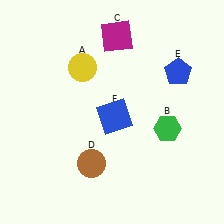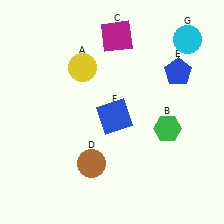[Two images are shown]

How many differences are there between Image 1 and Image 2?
There is 1 difference between the two images.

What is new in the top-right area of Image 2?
A cyan circle (G) was added in the top-right area of Image 2.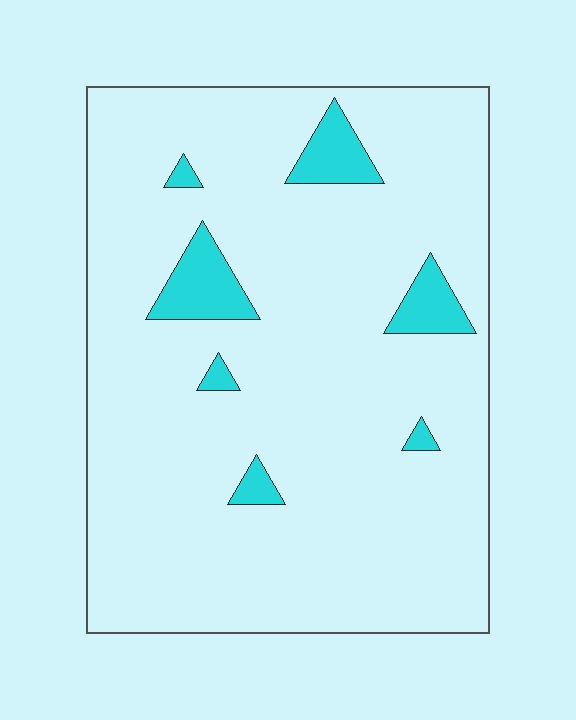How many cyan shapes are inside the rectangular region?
7.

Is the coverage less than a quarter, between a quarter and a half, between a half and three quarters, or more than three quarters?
Less than a quarter.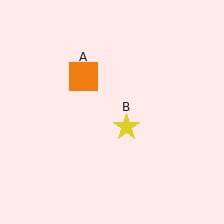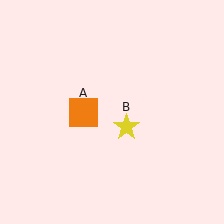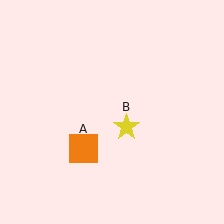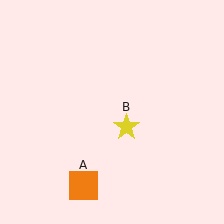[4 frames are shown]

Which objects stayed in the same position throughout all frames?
Yellow star (object B) remained stationary.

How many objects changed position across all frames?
1 object changed position: orange square (object A).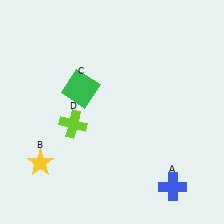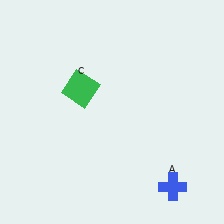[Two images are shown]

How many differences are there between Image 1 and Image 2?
There are 2 differences between the two images.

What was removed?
The yellow star (B), the lime cross (D) were removed in Image 2.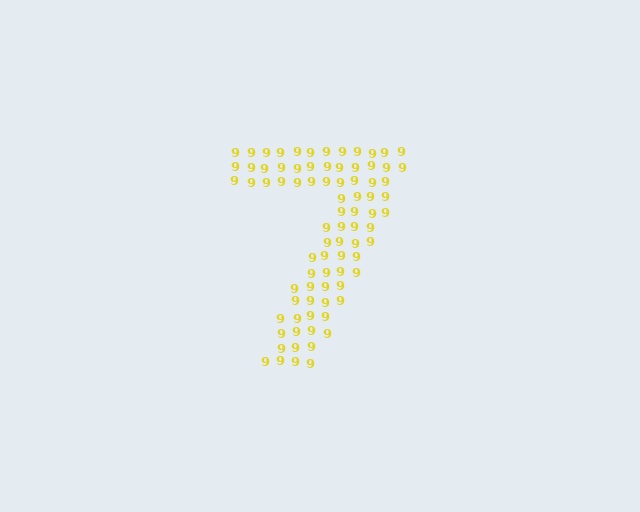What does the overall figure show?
The overall figure shows the digit 7.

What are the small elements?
The small elements are digit 9's.